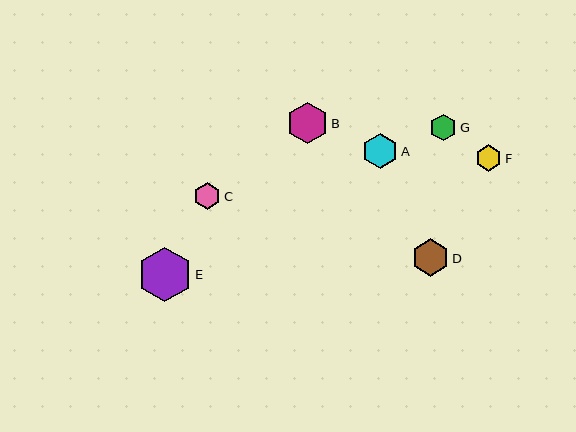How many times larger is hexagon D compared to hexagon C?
Hexagon D is approximately 1.4 times the size of hexagon C.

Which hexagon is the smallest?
Hexagon F is the smallest with a size of approximately 26 pixels.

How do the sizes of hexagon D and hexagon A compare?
Hexagon D and hexagon A are approximately the same size.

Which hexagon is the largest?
Hexagon E is the largest with a size of approximately 54 pixels.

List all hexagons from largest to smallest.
From largest to smallest: E, B, D, A, G, C, F.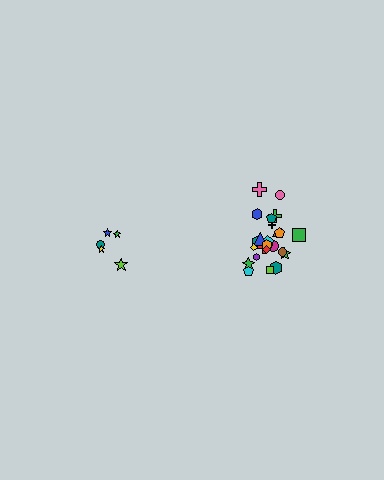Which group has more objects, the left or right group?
The right group.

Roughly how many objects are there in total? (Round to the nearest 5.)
Roughly 30 objects in total.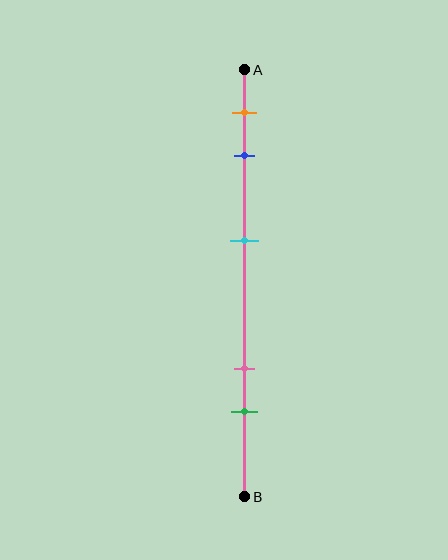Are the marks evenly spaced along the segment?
No, the marks are not evenly spaced.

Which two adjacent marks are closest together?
The orange and blue marks are the closest adjacent pair.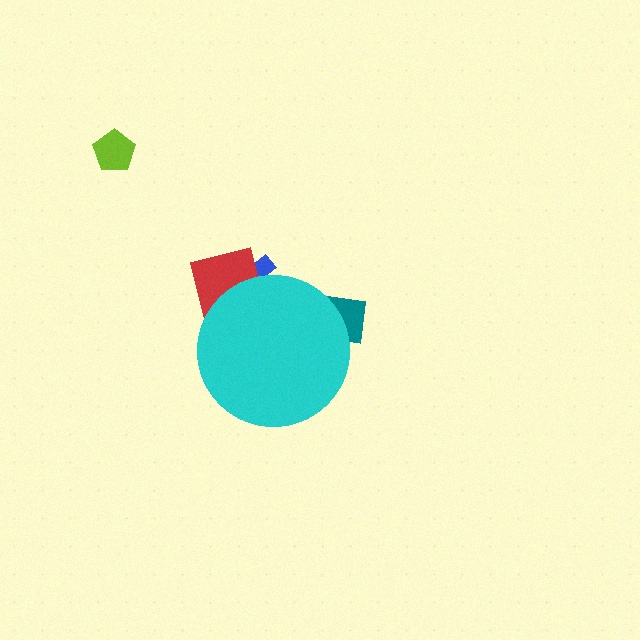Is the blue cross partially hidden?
Yes, the blue cross is partially hidden behind the cyan circle.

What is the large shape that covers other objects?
A cyan circle.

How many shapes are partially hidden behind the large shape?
3 shapes are partially hidden.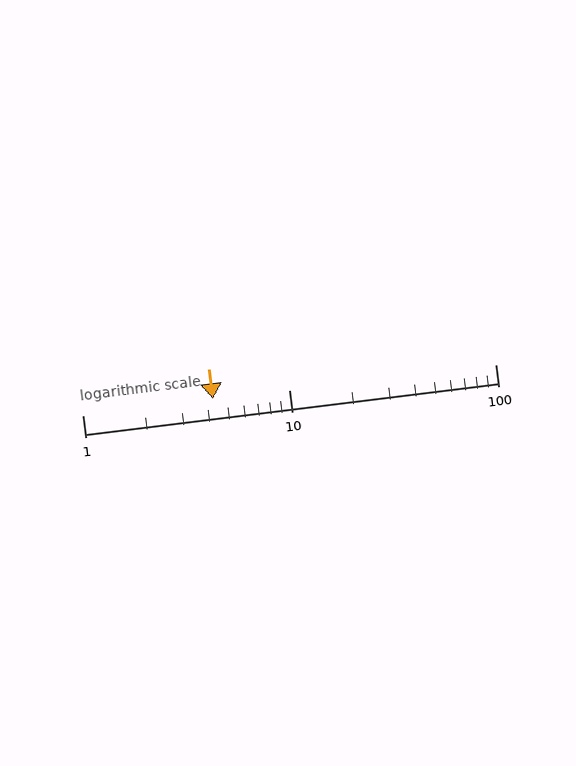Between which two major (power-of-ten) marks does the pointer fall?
The pointer is between 1 and 10.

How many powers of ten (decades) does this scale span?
The scale spans 2 decades, from 1 to 100.